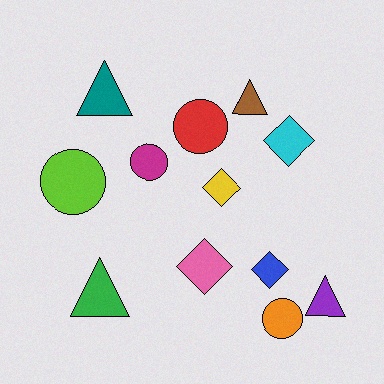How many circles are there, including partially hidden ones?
There are 4 circles.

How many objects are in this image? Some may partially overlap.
There are 12 objects.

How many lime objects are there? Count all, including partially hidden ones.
There is 1 lime object.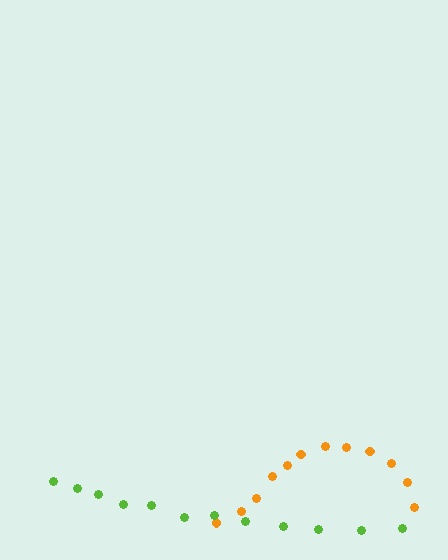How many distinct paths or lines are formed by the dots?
There are 2 distinct paths.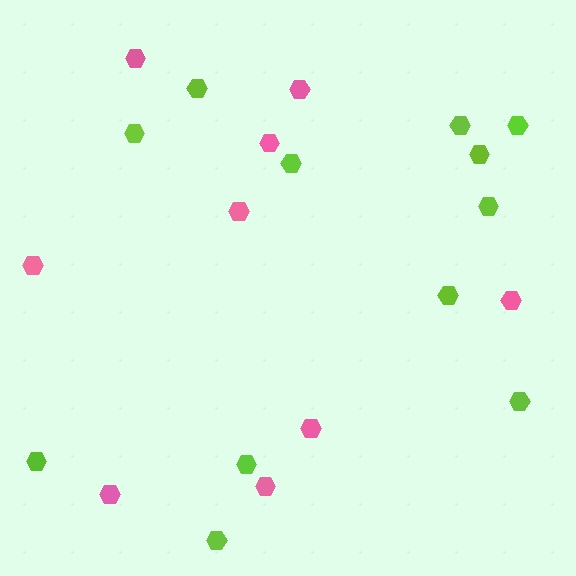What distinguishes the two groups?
There are 2 groups: one group of pink hexagons (9) and one group of lime hexagons (12).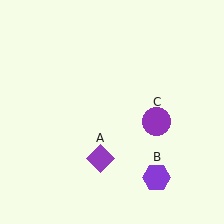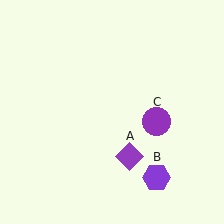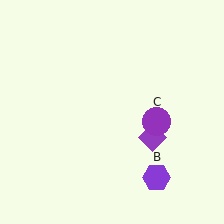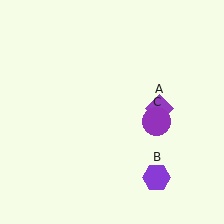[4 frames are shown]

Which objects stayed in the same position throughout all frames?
Purple hexagon (object B) and purple circle (object C) remained stationary.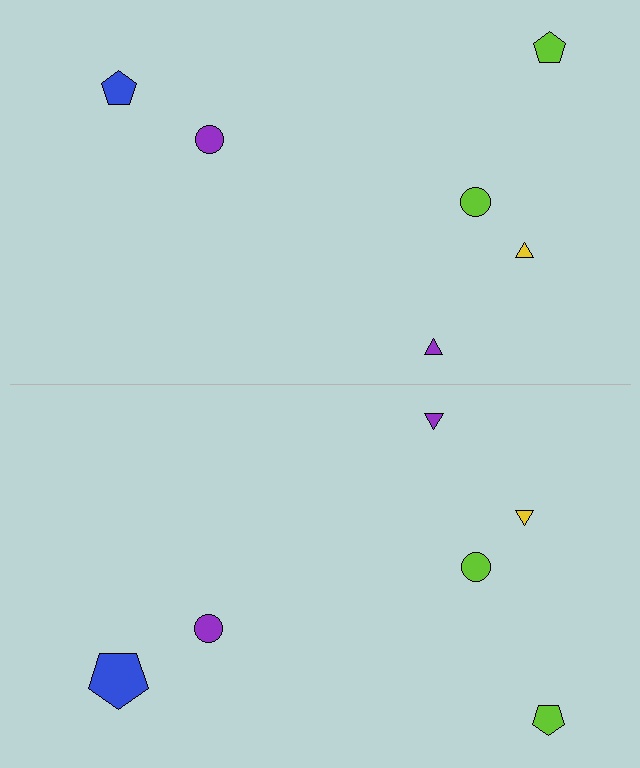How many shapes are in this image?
There are 12 shapes in this image.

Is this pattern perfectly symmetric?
No, the pattern is not perfectly symmetric. The blue pentagon on the bottom side has a different size than its mirror counterpart.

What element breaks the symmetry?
The blue pentagon on the bottom side has a different size than its mirror counterpart.